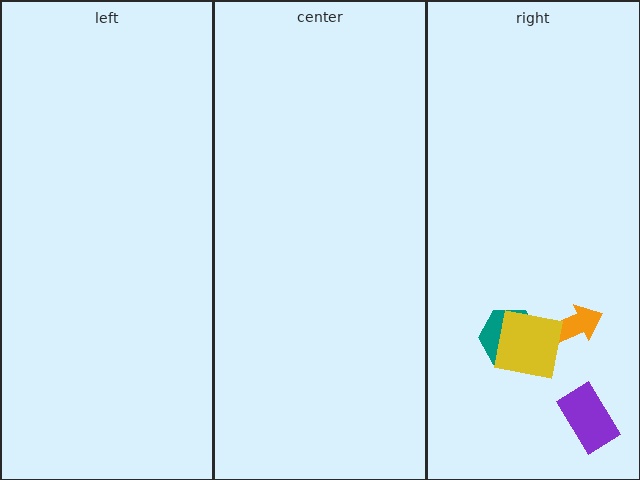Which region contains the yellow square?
The right region.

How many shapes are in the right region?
4.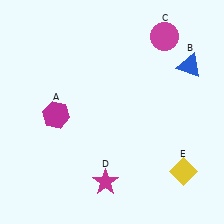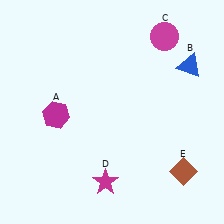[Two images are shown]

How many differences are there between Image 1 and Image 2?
There is 1 difference between the two images.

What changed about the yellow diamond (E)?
In Image 1, E is yellow. In Image 2, it changed to brown.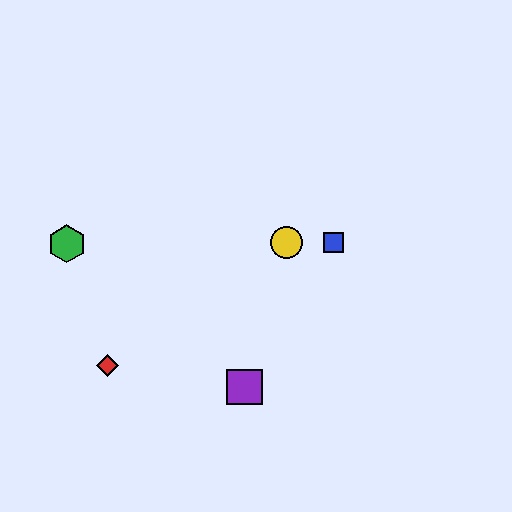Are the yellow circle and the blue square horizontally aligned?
Yes, both are at y≈242.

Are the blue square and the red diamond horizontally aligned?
No, the blue square is at y≈242 and the red diamond is at y≈365.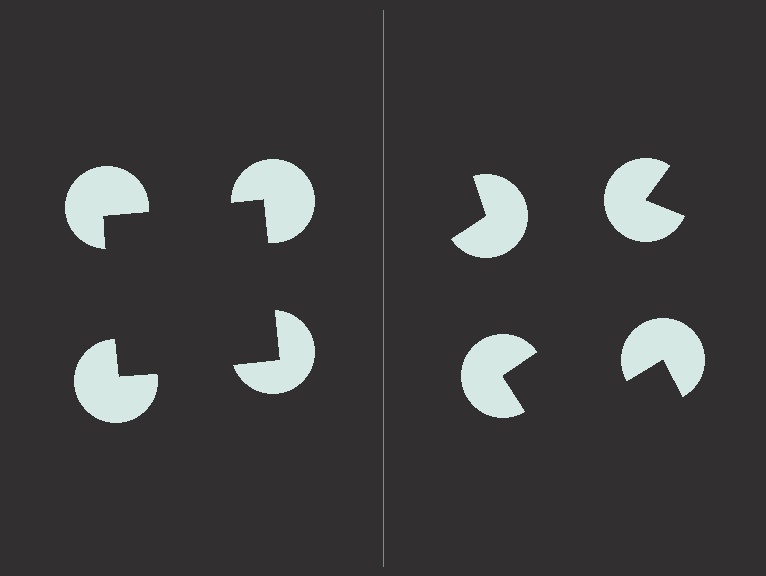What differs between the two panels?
The pac-man discs are positioned identically on both sides; only the wedge orientations differ. On the left they align to a square; on the right they are misaligned.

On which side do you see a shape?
An illusory square appears on the left side. On the right side the wedge cuts are rotated, so no coherent shape forms.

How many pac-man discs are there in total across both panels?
8 — 4 on each side.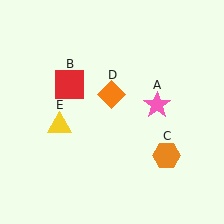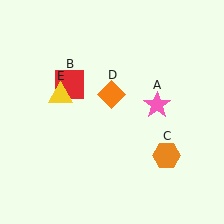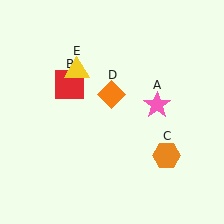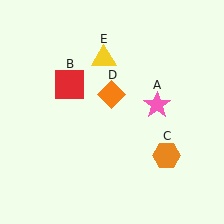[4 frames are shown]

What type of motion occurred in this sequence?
The yellow triangle (object E) rotated clockwise around the center of the scene.